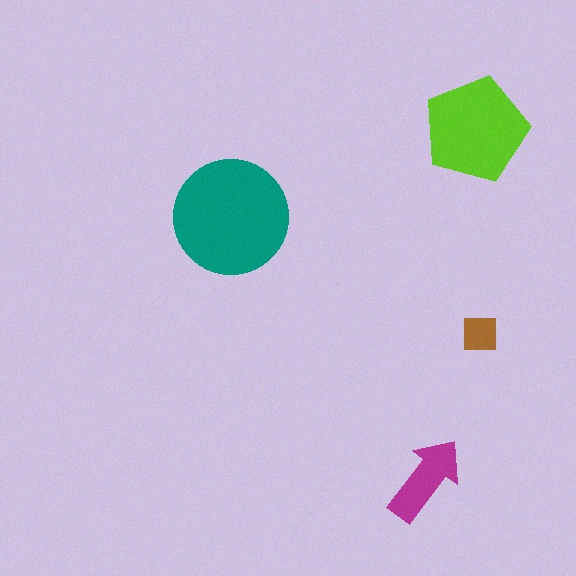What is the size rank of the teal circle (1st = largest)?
1st.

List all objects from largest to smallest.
The teal circle, the lime pentagon, the magenta arrow, the brown square.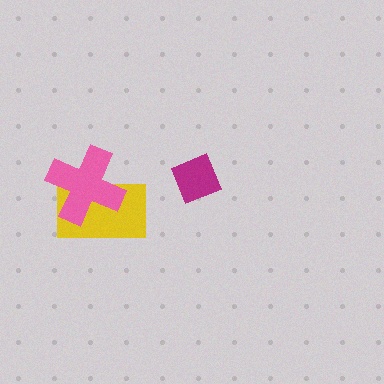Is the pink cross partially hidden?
No, no other shape covers it.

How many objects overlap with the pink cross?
1 object overlaps with the pink cross.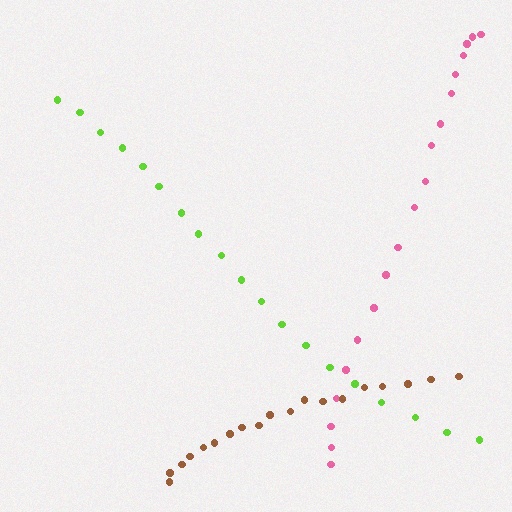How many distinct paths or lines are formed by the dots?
There are 3 distinct paths.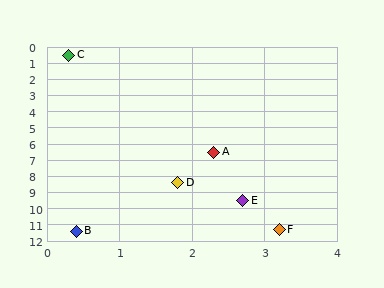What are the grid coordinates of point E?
Point E is at approximately (2.7, 9.5).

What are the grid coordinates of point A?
Point A is at approximately (2.3, 6.5).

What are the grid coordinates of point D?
Point D is at approximately (1.8, 8.4).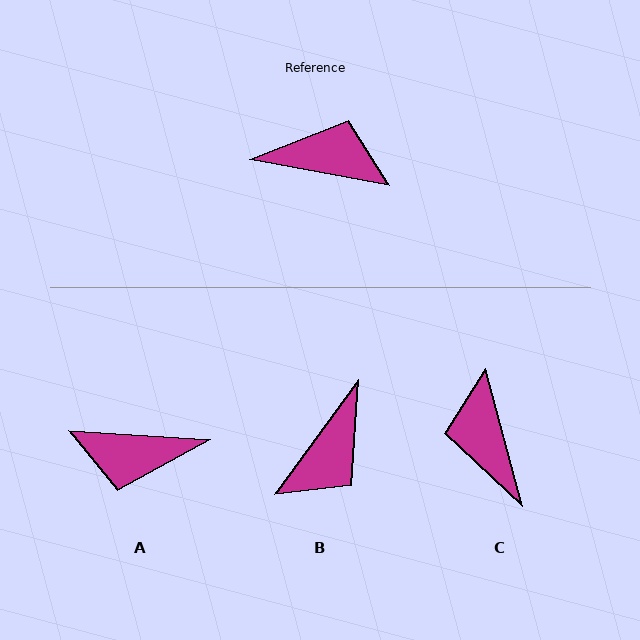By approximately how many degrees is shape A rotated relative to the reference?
Approximately 173 degrees clockwise.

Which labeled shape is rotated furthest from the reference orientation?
A, about 173 degrees away.